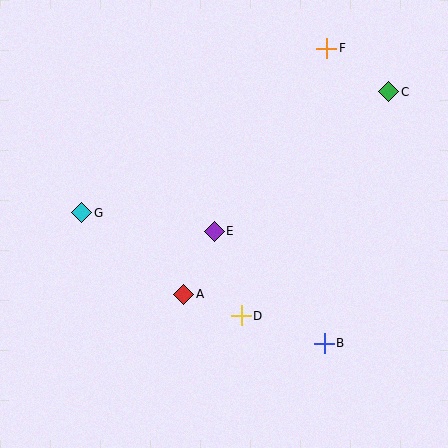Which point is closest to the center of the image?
Point E at (214, 231) is closest to the center.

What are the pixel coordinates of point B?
Point B is at (324, 343).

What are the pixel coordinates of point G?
Point G is at (82, 213).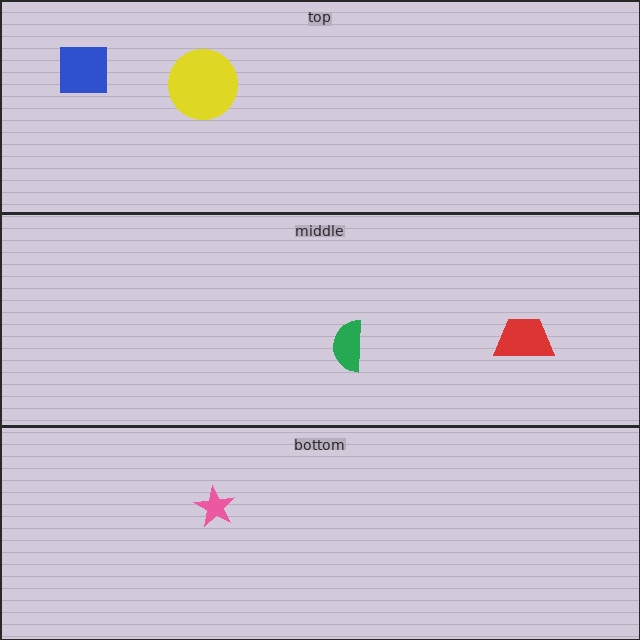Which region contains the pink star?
The bottom region.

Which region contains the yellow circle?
The top region.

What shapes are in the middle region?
The green semicircle, the red trapezoid.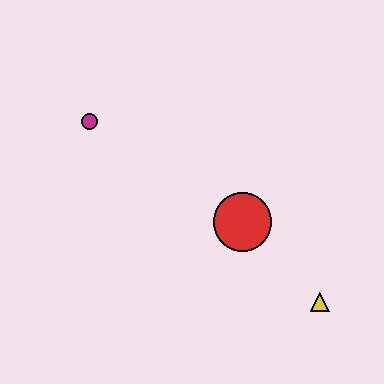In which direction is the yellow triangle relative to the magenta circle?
The yellow triangle is to the right of the magenta circle.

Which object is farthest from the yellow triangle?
The magenta circle is farthest from the yellow triangle.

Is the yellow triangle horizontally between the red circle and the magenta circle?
No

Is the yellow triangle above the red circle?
No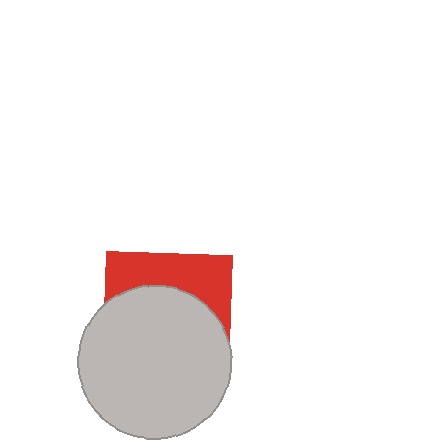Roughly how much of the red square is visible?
A small part of it is visible (roughly 33%).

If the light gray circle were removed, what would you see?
You would see the complete red square.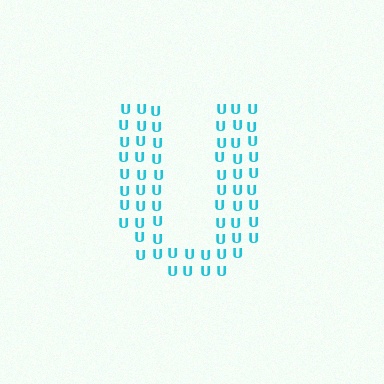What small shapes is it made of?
It is made of small letter U's.